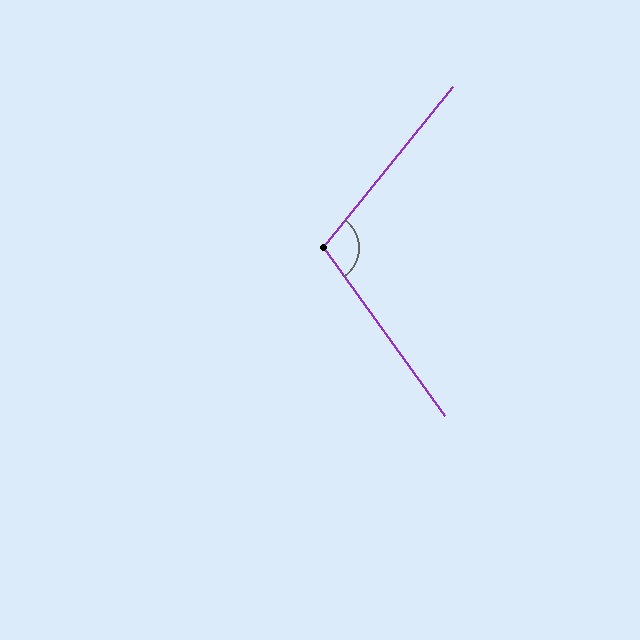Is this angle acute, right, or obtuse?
It is obtuse.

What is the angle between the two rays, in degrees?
Approximately 105 degrees.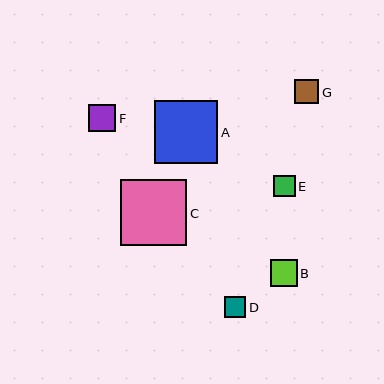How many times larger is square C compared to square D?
Square C is approximately 3.1 times the size of square D.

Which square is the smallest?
Square D is the smallest with a size of approximately 21 pixels.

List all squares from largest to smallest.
From largest to smallest: C, A, F, B, G, E, D.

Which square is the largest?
Square C is the largest with a size of approximately 66 pixels.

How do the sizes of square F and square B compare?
Square F and square B are approximately the same size.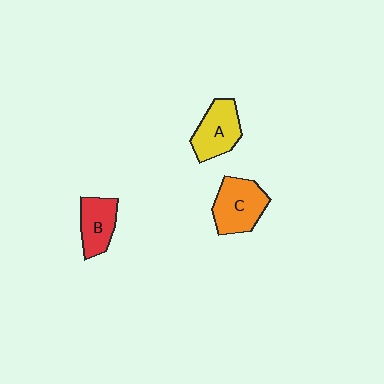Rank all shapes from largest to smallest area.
From largest to smallest: C (orange), A (yellow), B (red).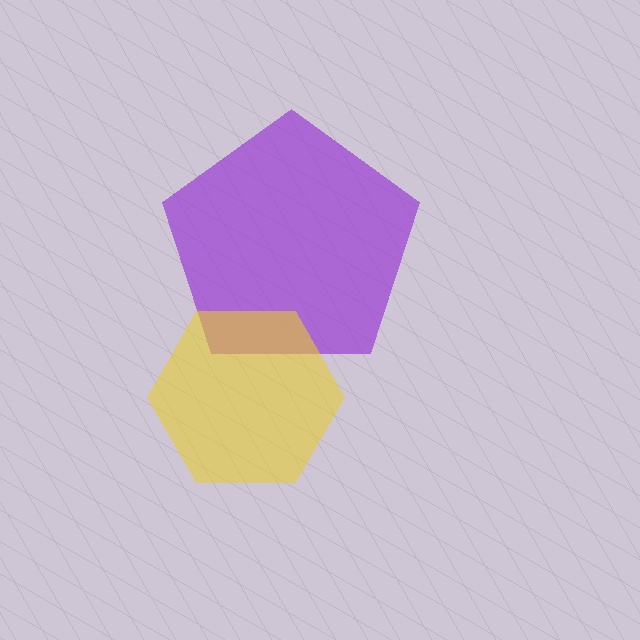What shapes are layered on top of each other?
The layered shapes are: a purple pentagon, a yellow hexagon.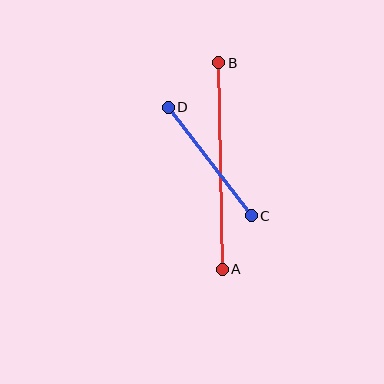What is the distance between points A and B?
The distance is approximately 207 pixels.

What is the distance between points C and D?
The distance is approximately 137 pixels.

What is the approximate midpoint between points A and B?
The midpoint is at approximately (220, 166) pixels.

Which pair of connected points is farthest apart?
Points A and B are farthest apart.